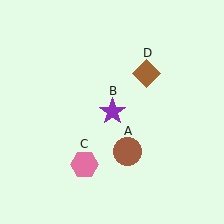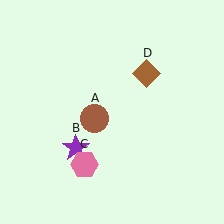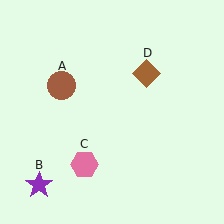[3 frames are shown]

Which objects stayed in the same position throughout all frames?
Pink hexagon (object C) and brown diamond (object D) remained stationary.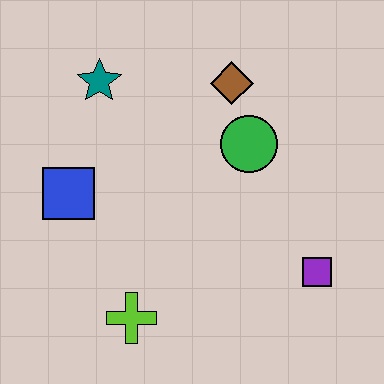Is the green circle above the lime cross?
Yes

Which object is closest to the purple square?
The green circle is closest to the purple square.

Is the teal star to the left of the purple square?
Yes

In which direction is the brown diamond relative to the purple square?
The brown diamond is above the purple square.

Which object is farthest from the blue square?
The purple square is farthest from the blue square.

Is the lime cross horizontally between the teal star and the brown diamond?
Yes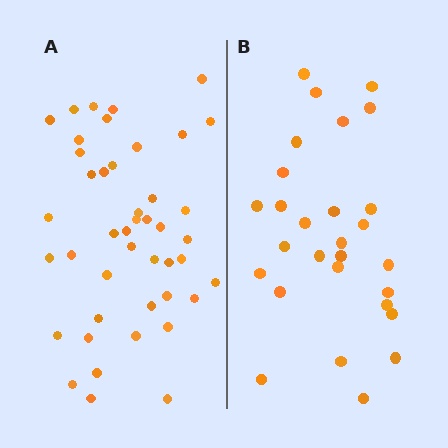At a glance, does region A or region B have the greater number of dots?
Region A (the left region) has more dots.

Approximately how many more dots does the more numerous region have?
Region A has approximately 15 more dots than region B.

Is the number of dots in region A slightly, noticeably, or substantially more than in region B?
Region A has substantially more. The ratio is roughly 1.6 to 1.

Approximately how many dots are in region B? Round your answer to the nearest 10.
About 30 dots. (The exact count is 28, which rounds to 30.)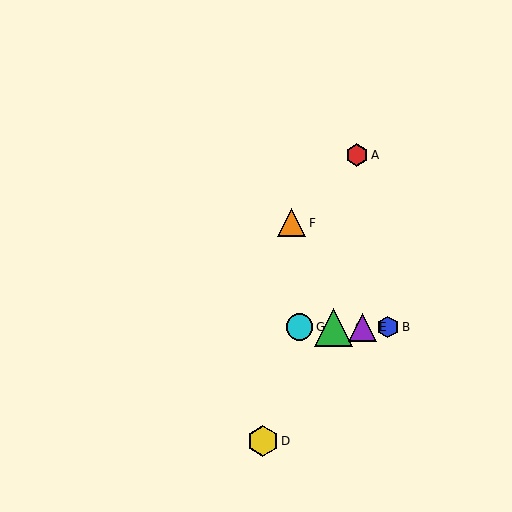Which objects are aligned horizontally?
Objects B, C, E, G are aligned horizontally.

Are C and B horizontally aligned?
Yes, both are at y≈327.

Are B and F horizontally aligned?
No, B is at y≈327 and F is at y≈223.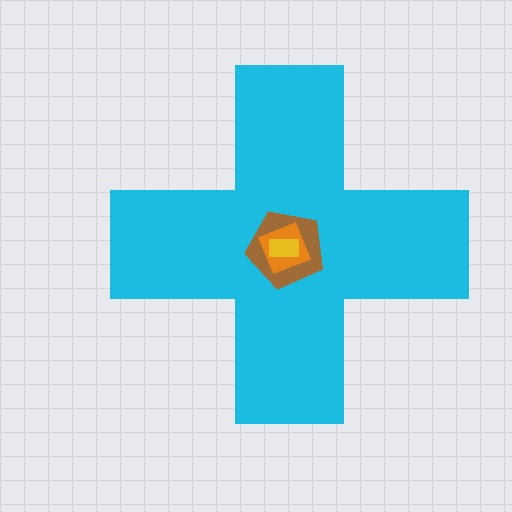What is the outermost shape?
The cyan cross.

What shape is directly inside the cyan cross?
The brown pentagon.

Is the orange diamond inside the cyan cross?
Yes.